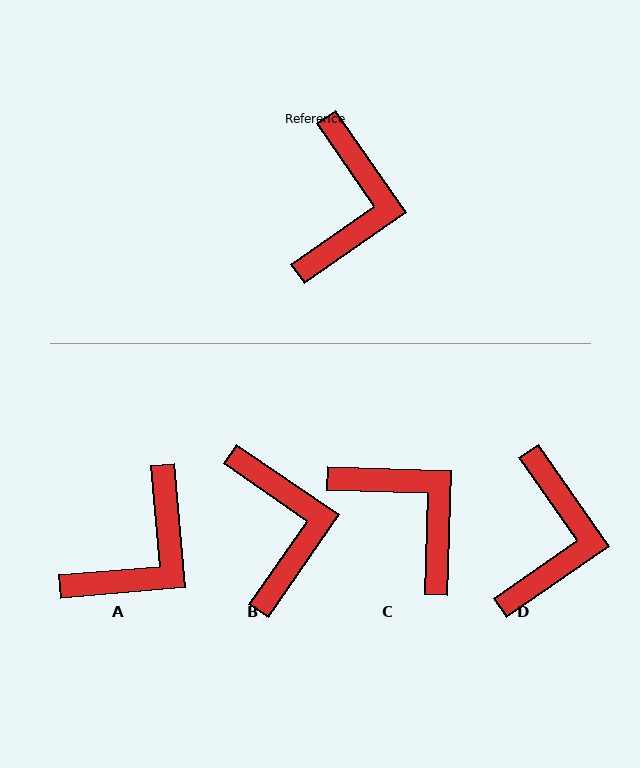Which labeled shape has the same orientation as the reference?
D.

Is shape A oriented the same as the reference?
No, it is off by about 30 degrees.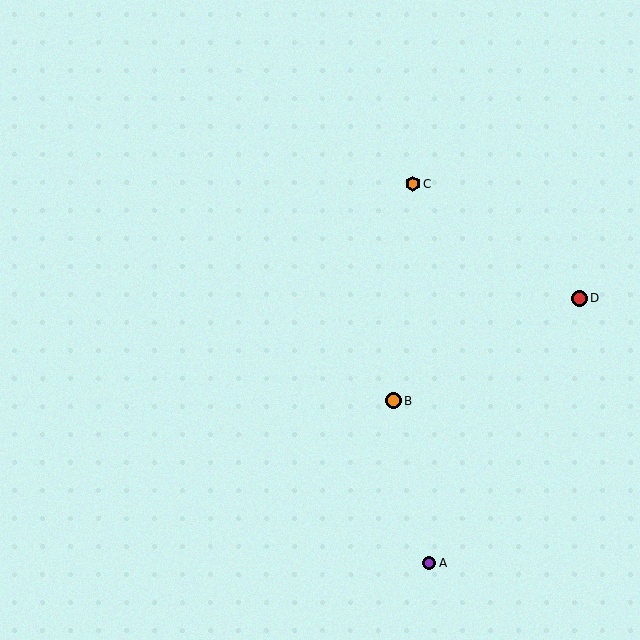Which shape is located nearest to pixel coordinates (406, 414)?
The orange circle (labeled B) at (394, 401) is nearest to that location.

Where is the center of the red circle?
The center of the red circle is at (580, 298).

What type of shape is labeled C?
Shape C is an orange hexagon.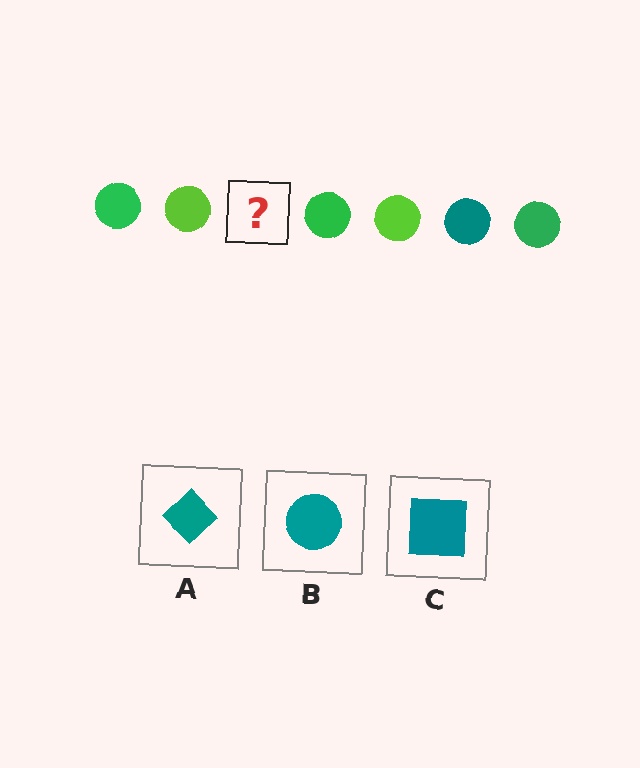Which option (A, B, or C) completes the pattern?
B.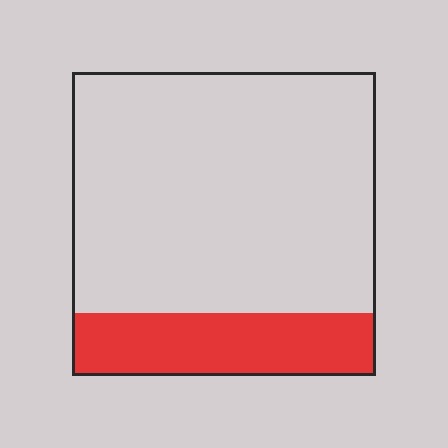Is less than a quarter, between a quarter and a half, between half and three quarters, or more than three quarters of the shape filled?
Less than a quarter.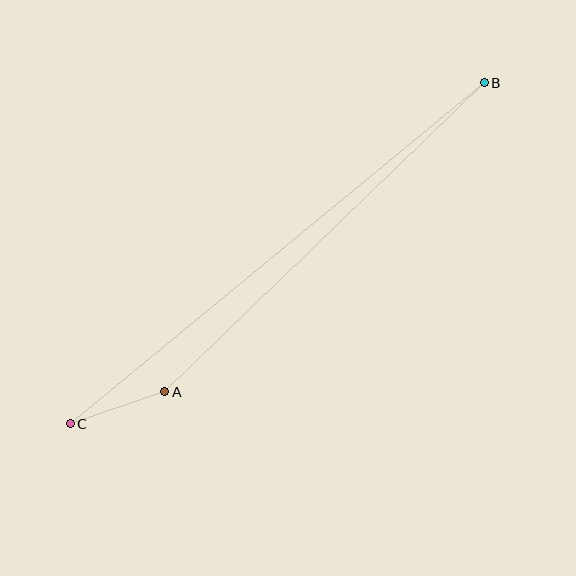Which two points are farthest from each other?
Points B and C are farthest from each other.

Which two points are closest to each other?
Points A and C are closest to each other.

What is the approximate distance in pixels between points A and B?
The distance between A and B is approximately 444 pixels.